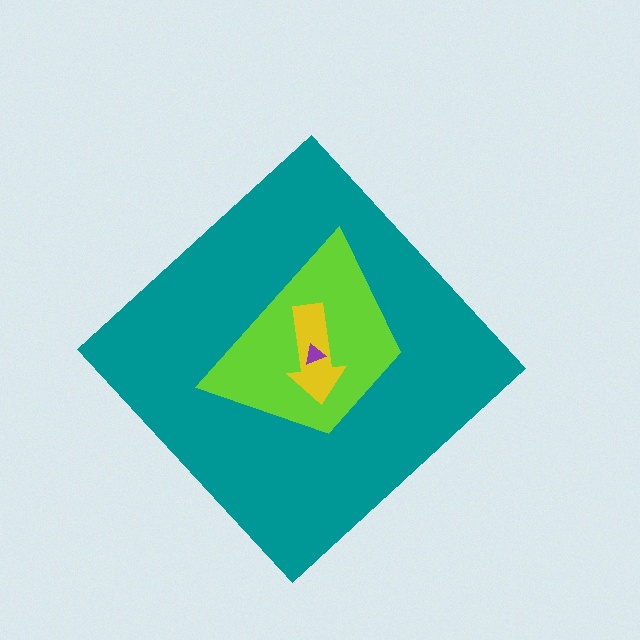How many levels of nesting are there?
4.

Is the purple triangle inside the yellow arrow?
Yes.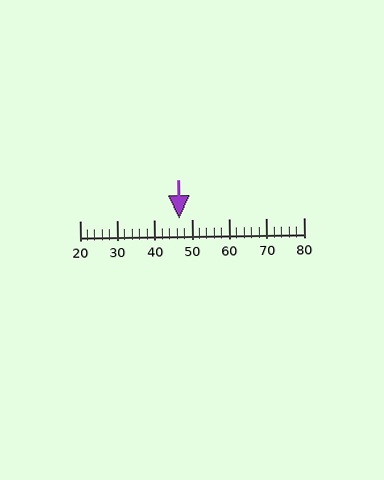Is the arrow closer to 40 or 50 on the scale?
The arrow is closer to 50.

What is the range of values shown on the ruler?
The ruler shows values from 20 to 80.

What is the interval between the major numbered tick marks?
The major tick marks are spaced 10 units apart.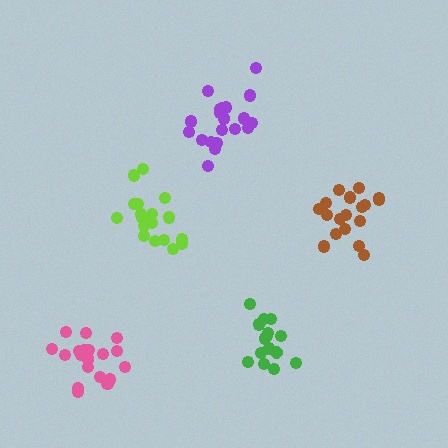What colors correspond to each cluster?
The clusters are colored: lime, pink, brown, green, purple.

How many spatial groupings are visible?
There are 5 spatial groupings.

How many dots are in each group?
Group 1: 19 dots, Group 2: 21 dots, Group 3: 18 dots, Group 4: 16 dots, Group 5: 20 dots (94 total).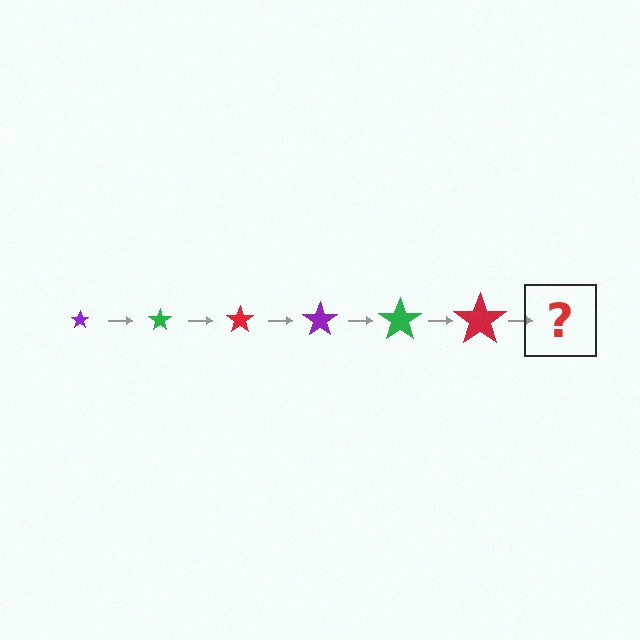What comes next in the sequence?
The next element should be a purple star, larger than the previous one.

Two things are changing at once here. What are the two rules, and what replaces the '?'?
The two rules are that the star grows larger each step and the color cycles through purple, green, and red. The '?' should be a purple star, larger than the previous one.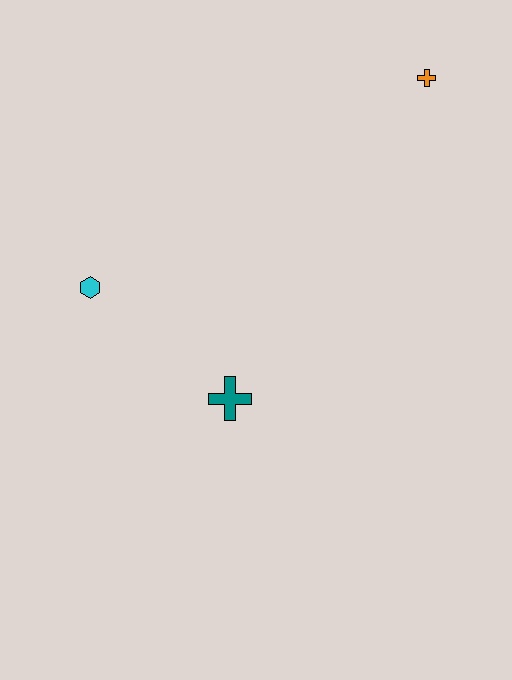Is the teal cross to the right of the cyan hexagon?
Yes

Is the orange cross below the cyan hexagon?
No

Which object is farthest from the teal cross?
The orange cross is farthest from the teal cross.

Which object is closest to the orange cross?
The teal cross is closest to the orange cross.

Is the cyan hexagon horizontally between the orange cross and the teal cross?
No